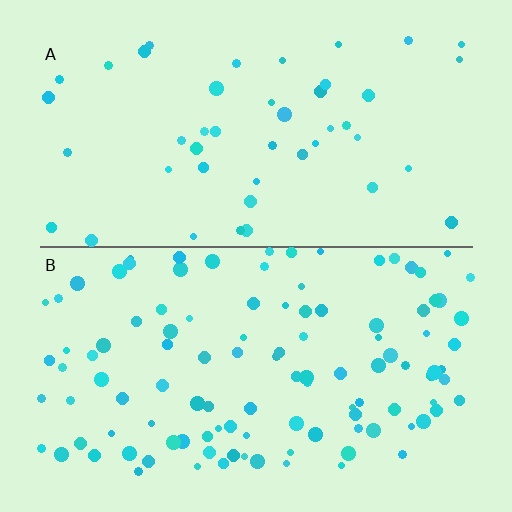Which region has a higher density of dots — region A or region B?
B (the bottom).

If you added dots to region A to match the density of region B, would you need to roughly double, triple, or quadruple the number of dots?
Approximately double.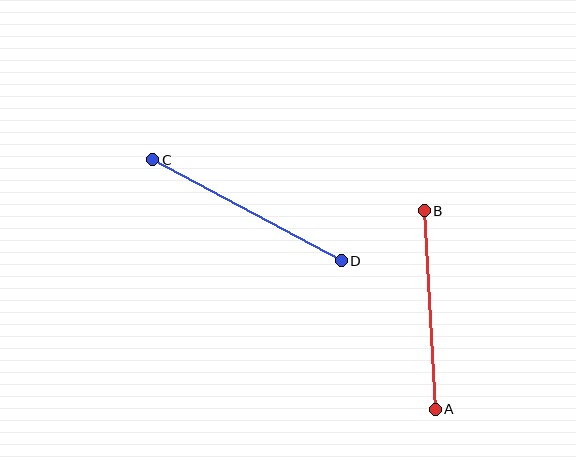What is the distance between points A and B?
The distance is approximately 199 pixels.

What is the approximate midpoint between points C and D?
The midpoint is at approximately (247, 210) pixels.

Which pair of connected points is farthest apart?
Points C and D are farthest apart.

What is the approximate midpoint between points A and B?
The midpoint is at approximately (430, 310) pixels.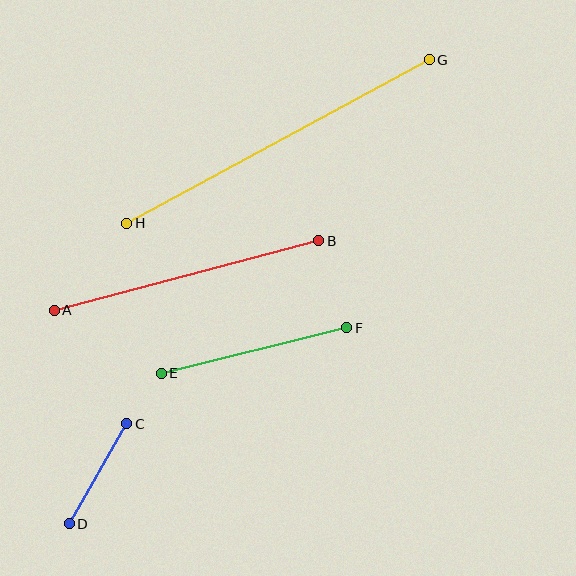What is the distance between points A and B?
The distance is approximately 273 pixels.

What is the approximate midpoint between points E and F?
The midpoint is at approximately (254, 351) pixels.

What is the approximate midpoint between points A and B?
The midpoint is at approximately (186, 276) pixels.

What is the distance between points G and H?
The distance is approximately 344 pixels.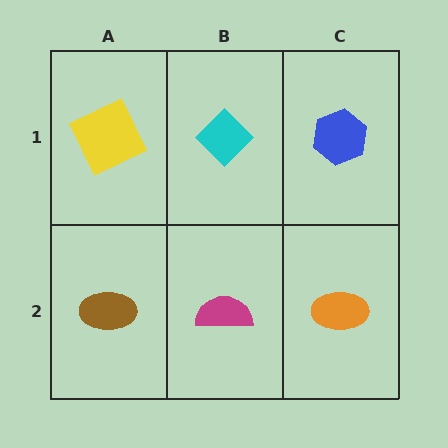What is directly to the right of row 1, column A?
A cyan diamond.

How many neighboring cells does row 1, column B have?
3.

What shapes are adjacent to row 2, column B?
A cyan diamond (row 1, column B), a brown ellipse (row 2, column A), an orange ellipse (row 2, column C).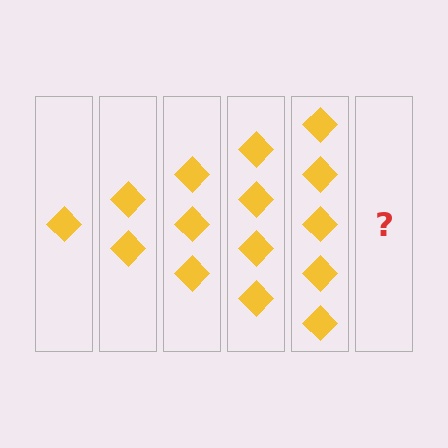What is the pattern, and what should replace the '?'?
The pattern is that each step adds one more diamond. The '?' should be 6 diamonds.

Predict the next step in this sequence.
The next step is 6 diamonds.